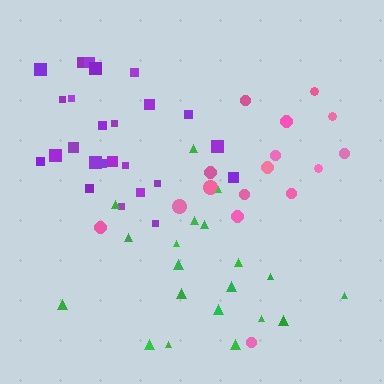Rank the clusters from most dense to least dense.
purple, green, pink.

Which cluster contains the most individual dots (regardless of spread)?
Purple (26).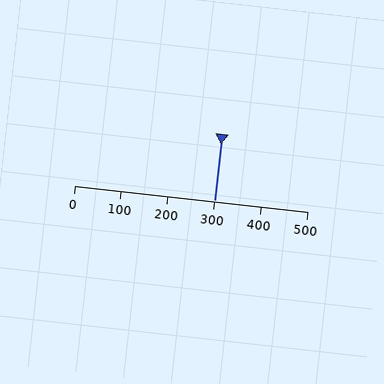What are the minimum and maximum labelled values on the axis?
The axis runs from 0 to 500.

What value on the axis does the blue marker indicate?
The marker indicates approximately 300.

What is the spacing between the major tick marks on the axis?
The major ticks are spaced 100 apart.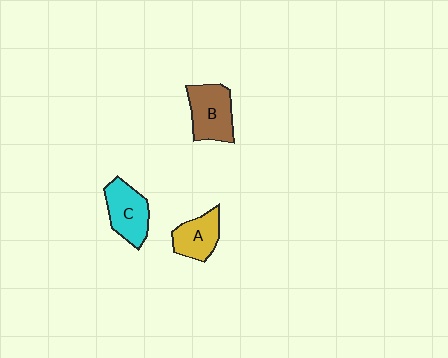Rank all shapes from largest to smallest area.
From largest to smallest: B (brown), C (cyan), A (yellow).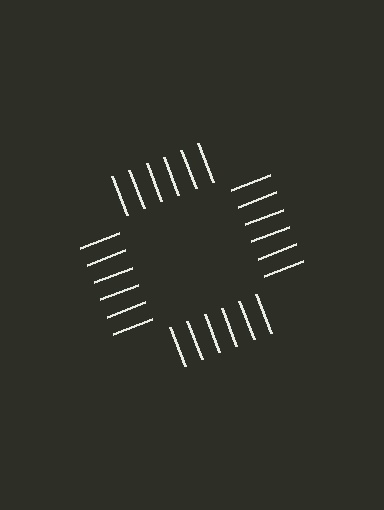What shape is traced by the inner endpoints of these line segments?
An illusory square — the line segments terminate on its edges but no continuous stroke is drawn.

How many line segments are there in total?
24 — 6 along each of the 4 edges.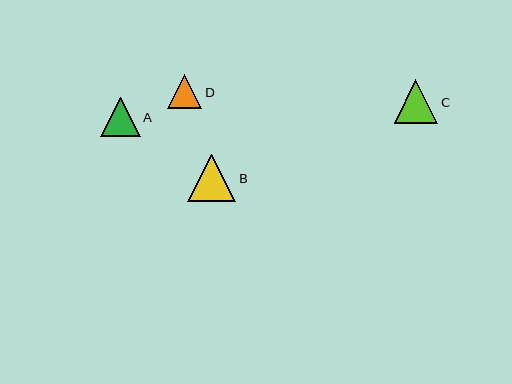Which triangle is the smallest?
Triangle D is the smallest with a size of approximately 34 pixels.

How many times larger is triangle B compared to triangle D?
Triangle B is approximately 1.4 times the size of triangle D.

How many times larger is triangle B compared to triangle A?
Triangle B is approximately 1.2 times the size of triangle A.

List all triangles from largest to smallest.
From largest to smallest: B, C, A, D.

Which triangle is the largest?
Triangle B is the largest with a size of approximately 48 pixels.